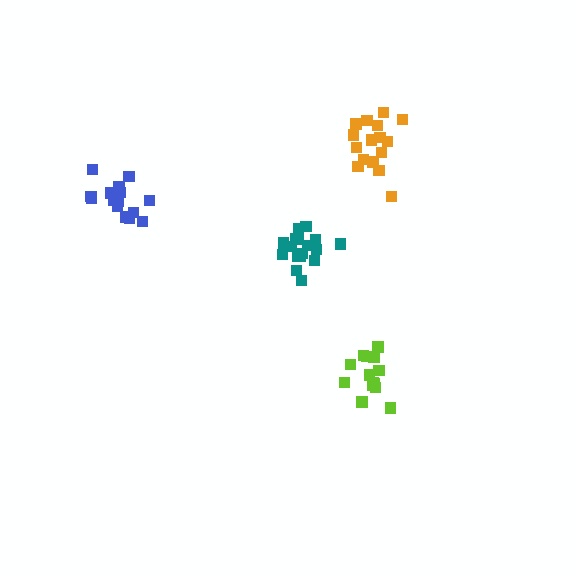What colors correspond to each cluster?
The clusters are colored: orange, blue, lime, teal.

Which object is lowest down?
The lime cluster is bottommost.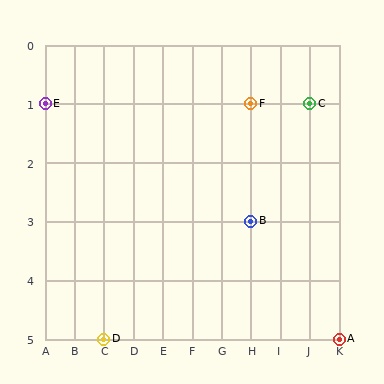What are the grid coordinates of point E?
Point E is at grid coordinates (A, 1).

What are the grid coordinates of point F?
Point F is at grid coordinates (H, 1).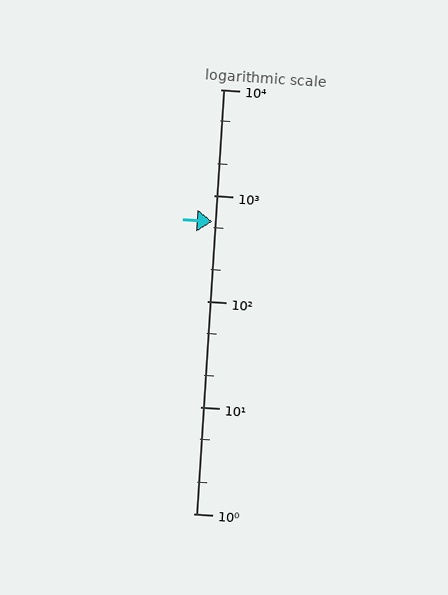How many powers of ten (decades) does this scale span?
The scale spans 4 decades, from 1 to 10000.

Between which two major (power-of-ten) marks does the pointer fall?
The pointer is between 100 and 1000.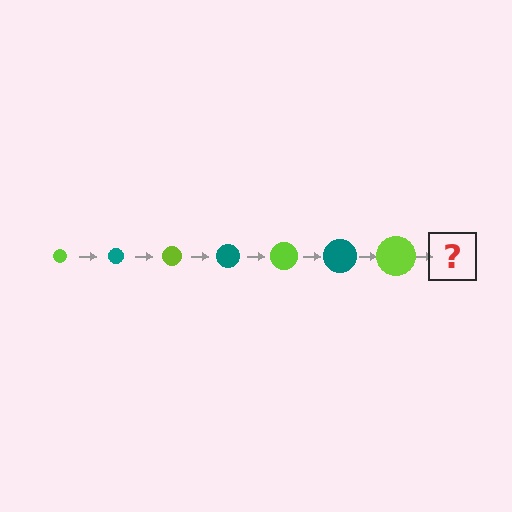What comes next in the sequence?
The next element should be a teal circle, larger than the previous one.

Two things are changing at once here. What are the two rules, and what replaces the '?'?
The two rules are that the circle grows larger each step and the color cycles through lime and teal. The '?' should be a teal circle, larger than the previous one.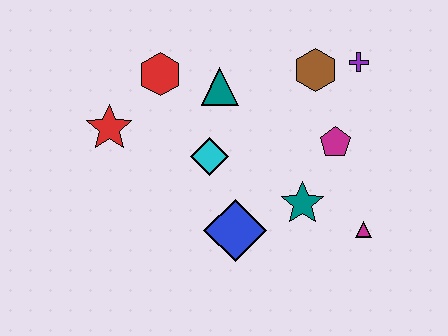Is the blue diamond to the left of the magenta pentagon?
Yes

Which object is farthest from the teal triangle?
The magenta triangle is farthest from the teal triangle.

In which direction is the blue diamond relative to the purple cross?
The blue diamond is below the purple cross.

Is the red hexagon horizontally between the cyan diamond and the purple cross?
No